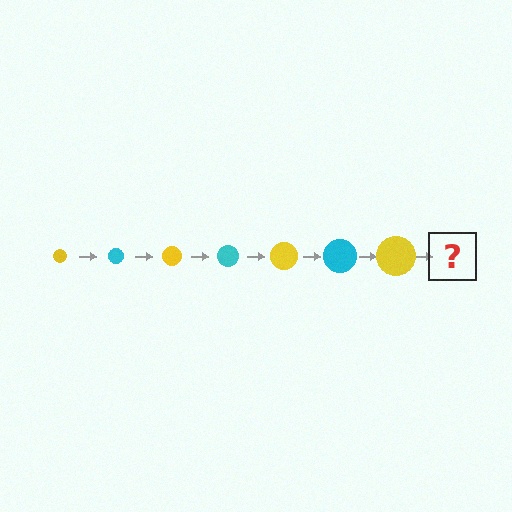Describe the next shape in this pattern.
It should be a cyan circle, larger than the previous one.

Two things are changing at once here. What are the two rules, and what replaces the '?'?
The two rules are that the circle grows larger each step and the color cycles through yellow and cyan. The '?' should be a cyan circle, larger than the previous one.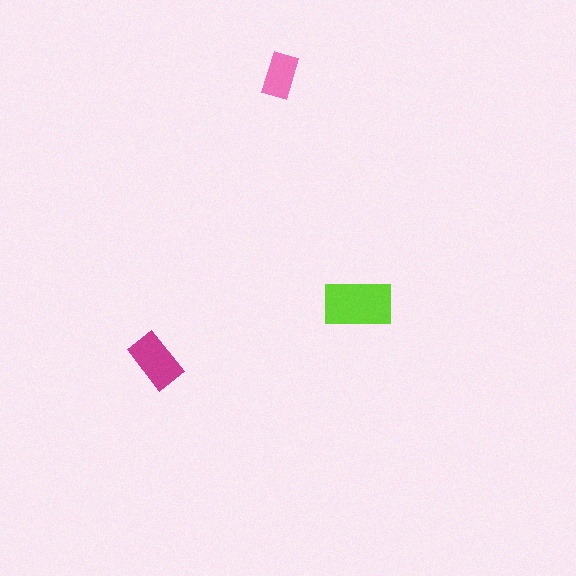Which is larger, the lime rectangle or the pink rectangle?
The lime one.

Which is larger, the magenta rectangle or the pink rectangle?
The magenta one.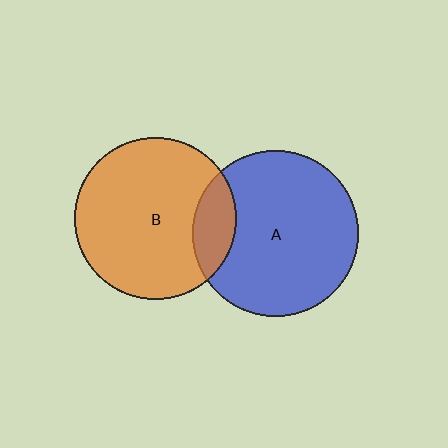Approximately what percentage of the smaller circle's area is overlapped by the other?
Approximately 15%.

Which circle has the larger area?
Circle A (blue).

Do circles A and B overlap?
Yes.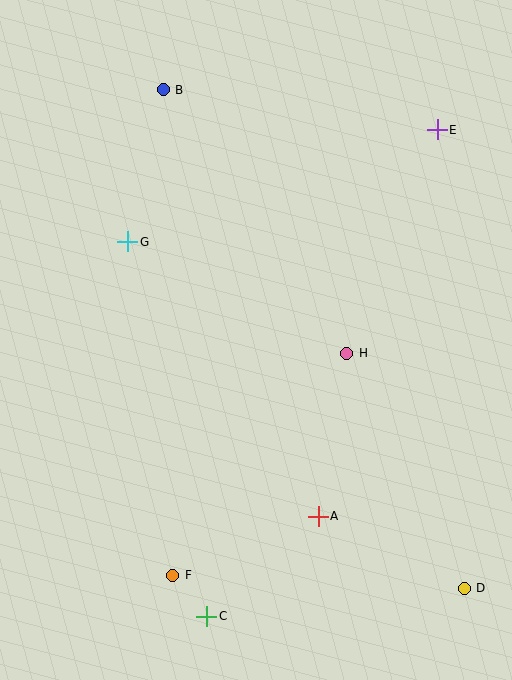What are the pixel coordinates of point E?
Point E is at (437, 130).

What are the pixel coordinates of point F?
Point F is at (173, 575).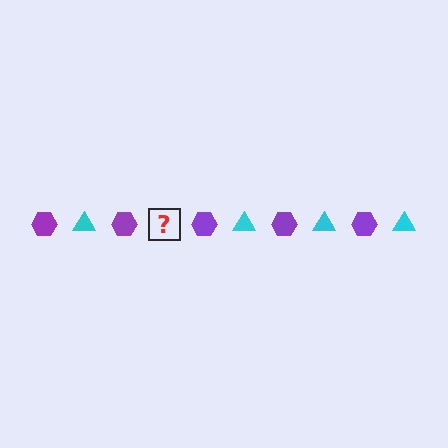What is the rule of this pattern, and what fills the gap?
The rule is that the pattern alternates between purple hexagon and cyan triangle. The gap should be filled with a cyan triangle.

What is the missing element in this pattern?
The missing element is a cyan triangle.